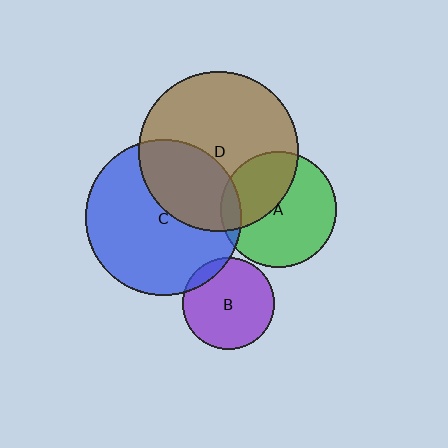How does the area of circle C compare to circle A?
Approximately 1.8 times.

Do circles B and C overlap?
Yes.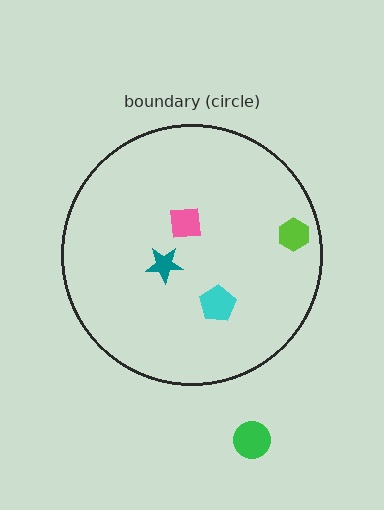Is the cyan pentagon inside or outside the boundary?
Inside.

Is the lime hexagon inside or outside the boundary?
Inside.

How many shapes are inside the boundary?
4 inside, 1 outside.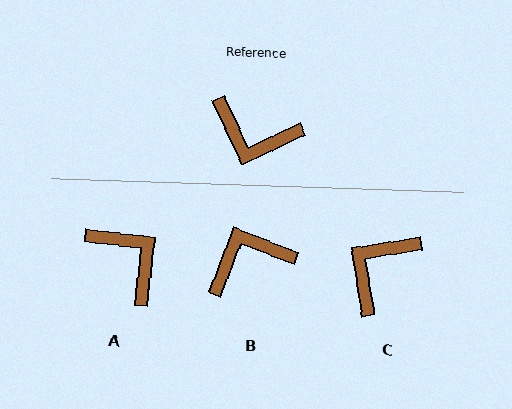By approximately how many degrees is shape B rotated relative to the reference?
Approximately 137 degrees clockwise.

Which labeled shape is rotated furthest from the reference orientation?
A, about 148 degrees away.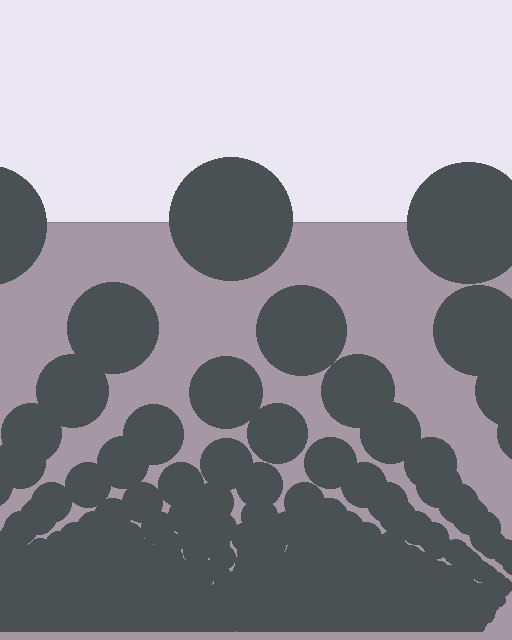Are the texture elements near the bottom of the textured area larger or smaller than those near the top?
Smaller. The gradient is inverted — elements near the bottom are smaller and denser.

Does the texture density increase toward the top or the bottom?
Density increases toward the bottom.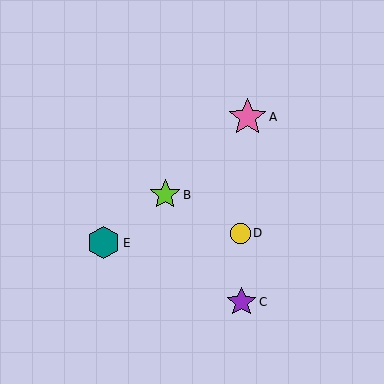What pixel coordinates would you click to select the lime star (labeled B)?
Click at (165, 195) to select the lime star B.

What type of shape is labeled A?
Shape A is a pink star.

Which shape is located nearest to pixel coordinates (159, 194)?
The lime star (labeled B) at (165, 195) is nearest to that location.